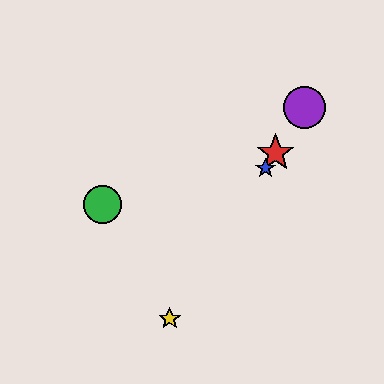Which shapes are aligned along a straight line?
The red star, the blue star, the yellow star, the purple circle are aligned along a straight line.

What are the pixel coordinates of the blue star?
The blue star is at (266, 168).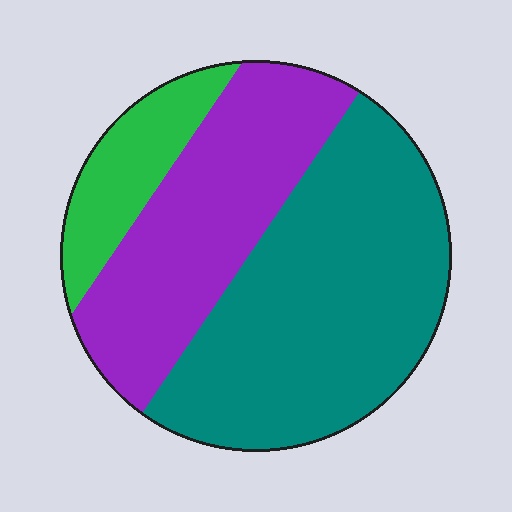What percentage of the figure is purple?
Purple takes up about one third (1/3) of the figure.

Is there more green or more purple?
Purple.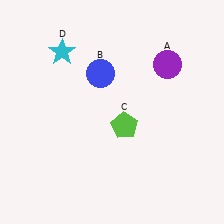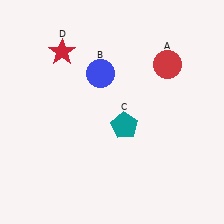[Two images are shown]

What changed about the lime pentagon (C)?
In Image 1, C is lime. In Image 2, it changed to teal.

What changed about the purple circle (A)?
In Image 1, A is purple. In Image 2, it changed to red.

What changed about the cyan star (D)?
In Image 1, D is cyan. In Image 2, it changed to red.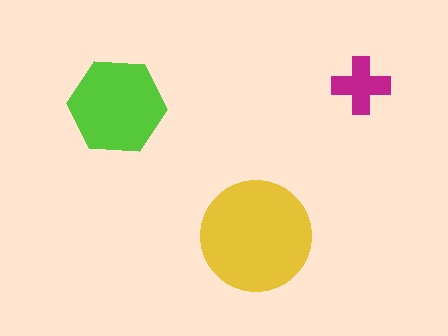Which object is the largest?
The yellow circle.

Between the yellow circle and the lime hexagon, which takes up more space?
The yellow circle.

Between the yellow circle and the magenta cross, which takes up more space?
The yellow circle.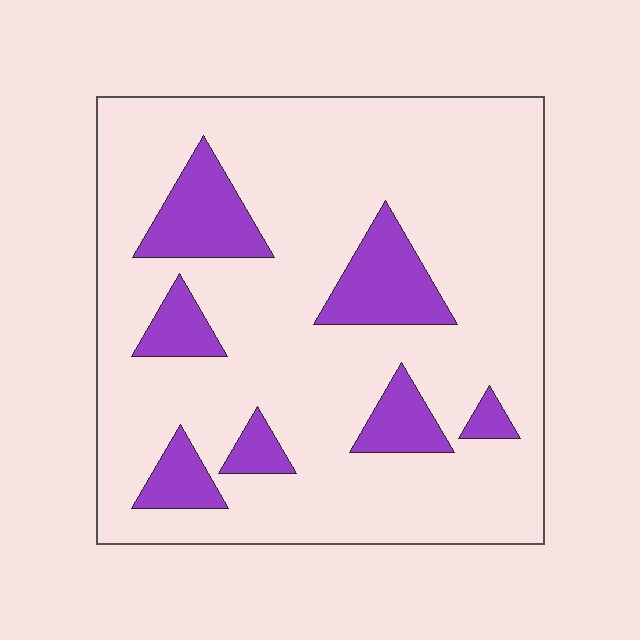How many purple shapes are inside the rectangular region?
7.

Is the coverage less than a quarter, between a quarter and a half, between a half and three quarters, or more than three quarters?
Less than a quarter.